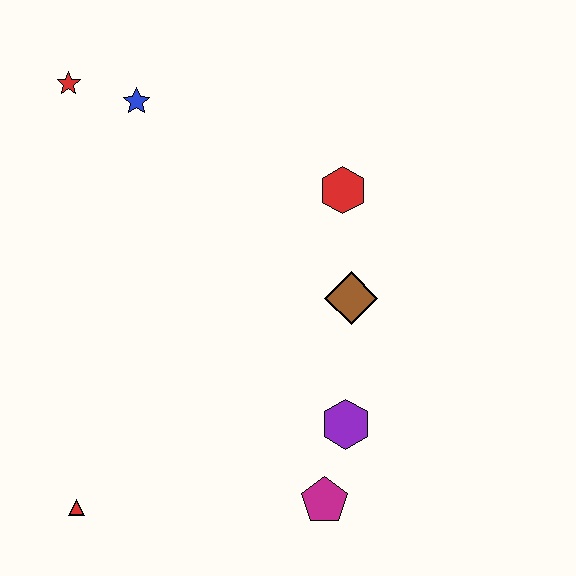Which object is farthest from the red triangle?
The red star is farthest from the red triangle.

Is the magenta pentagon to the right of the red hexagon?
No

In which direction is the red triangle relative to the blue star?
The red triangle is below the blue star.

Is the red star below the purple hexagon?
No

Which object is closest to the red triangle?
The magenta pentagon is closest to the red triangle.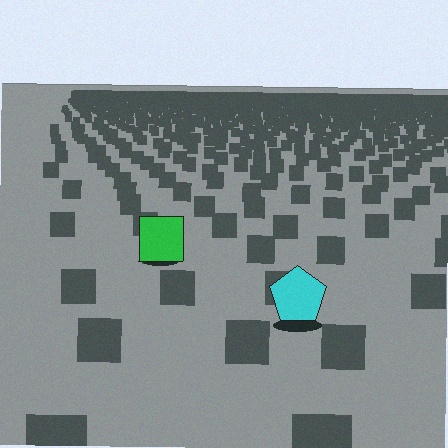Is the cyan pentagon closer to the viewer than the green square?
Yes. The cyan pentagon is closer — you can tell from the texture gradient: the ground texture is coarser near it.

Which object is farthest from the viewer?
The green square is farthest from the viewer. It appears smaller and the ground texture around it is denser.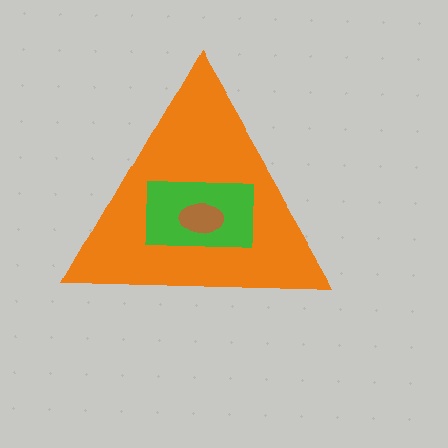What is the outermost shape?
The orange triangle.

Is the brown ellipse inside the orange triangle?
Yes.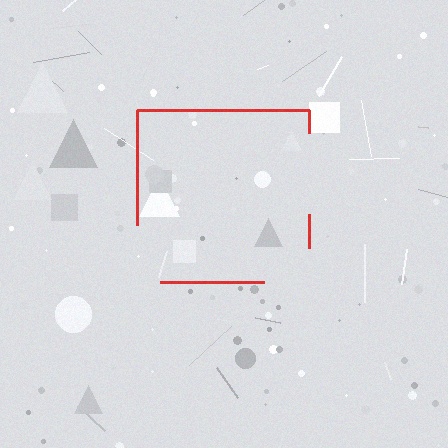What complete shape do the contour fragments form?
The contour fragments form a square.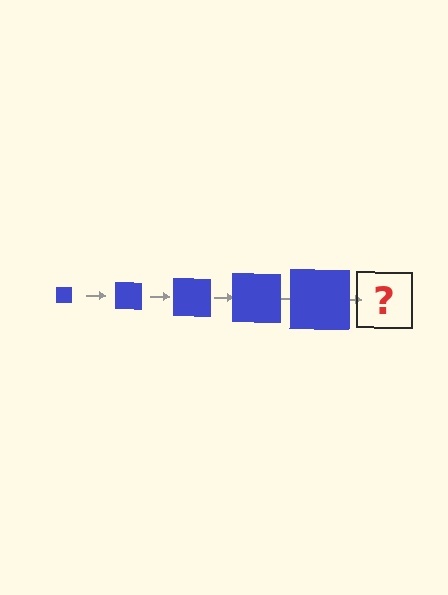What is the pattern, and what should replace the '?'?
The pattern is that the square gets progressively larger each step. The '?' should be a blue square, larger than the previous one.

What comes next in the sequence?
The next element should be a blue square, larger than the previous one.